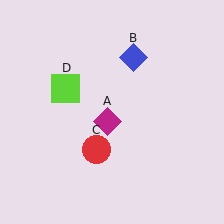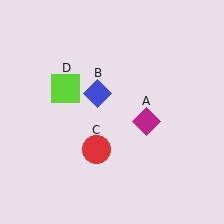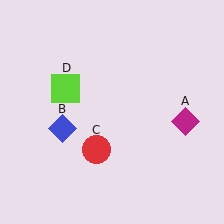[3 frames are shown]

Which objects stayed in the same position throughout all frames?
Red circle (object C) and lime square (object D) remained stationary.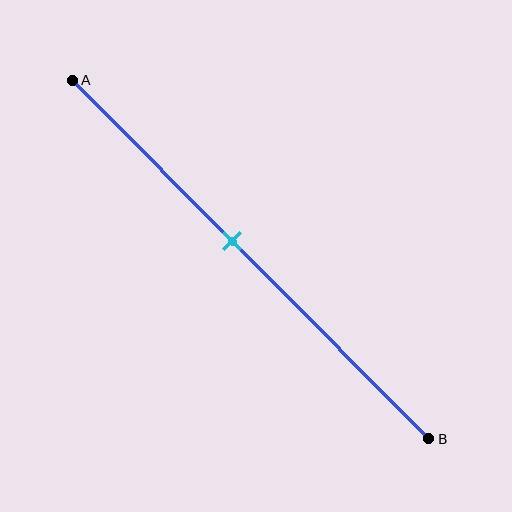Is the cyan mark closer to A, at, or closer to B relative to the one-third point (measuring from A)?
The cyan mark is closer to point B than the one-third point of segment AB.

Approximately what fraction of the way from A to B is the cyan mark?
The cyan mark is approximately 45% of the way from A to B.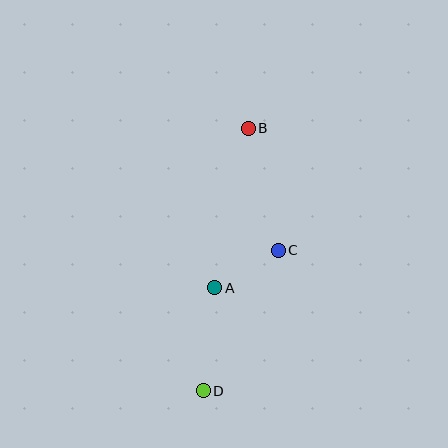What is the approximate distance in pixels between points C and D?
The distance between C and D is approximately 160 pixels.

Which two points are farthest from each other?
Points B and D are farthest from each other.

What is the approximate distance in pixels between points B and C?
The distance between B and C is approximately 125 pixels.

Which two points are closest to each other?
Points A and C are closest to each other.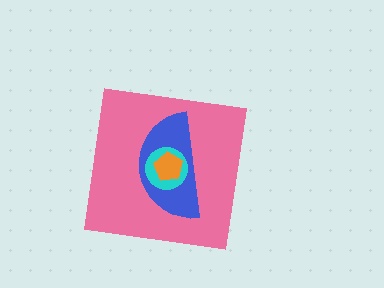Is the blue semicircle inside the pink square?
Yes.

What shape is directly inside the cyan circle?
The orange pentagon.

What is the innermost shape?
The orange pentagon.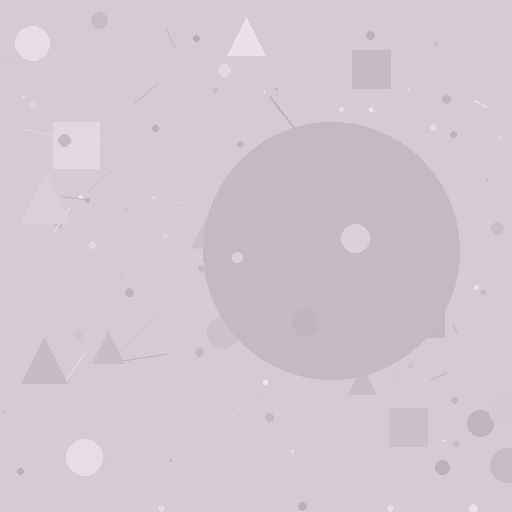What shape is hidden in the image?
A circle is hidden in the image.